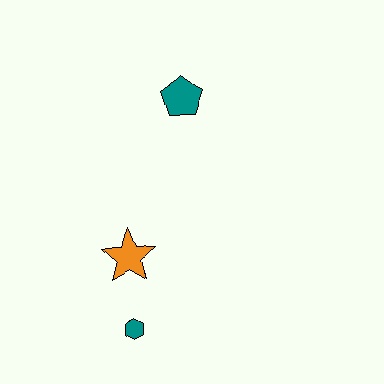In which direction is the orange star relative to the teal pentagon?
The orange star is below the teal pentagon.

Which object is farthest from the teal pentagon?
The teal hexagon is farthest from the teal pentagon.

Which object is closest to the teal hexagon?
The orange star is closest to the teal hexagon.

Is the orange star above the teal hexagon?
Yes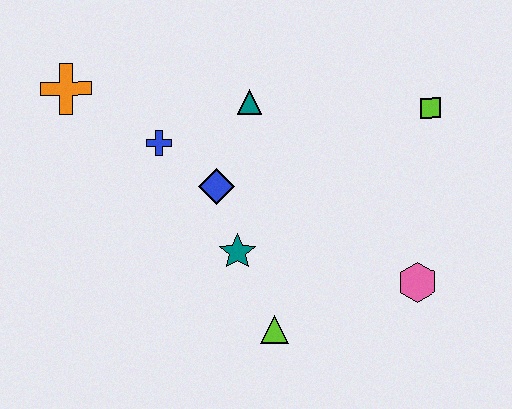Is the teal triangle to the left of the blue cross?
No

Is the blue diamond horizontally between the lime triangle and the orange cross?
Yes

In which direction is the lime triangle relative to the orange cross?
The lime triangle is below the orange cross.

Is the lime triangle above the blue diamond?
No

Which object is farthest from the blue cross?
The pink hexagon is farthest from the blue cross.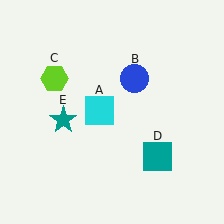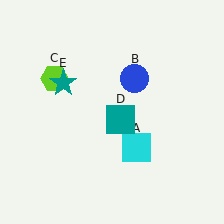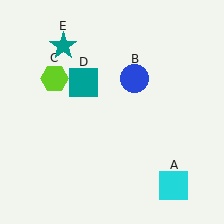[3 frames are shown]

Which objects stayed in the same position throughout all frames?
Blue circle (object B) and lime hexagon (object C) remained stationary.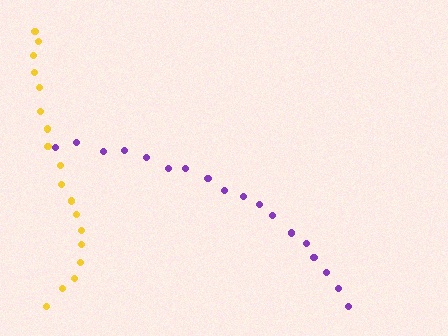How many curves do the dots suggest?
There are 2 distinct paths.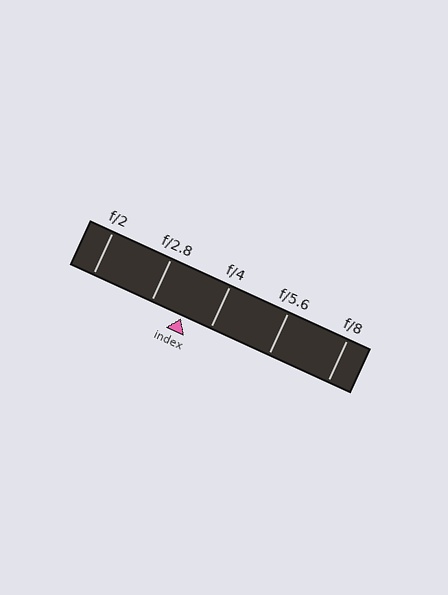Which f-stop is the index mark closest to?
The index mark is closest to f/4.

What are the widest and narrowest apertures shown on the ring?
The widest aperture shown is f/2 and the narrowest is f/8.